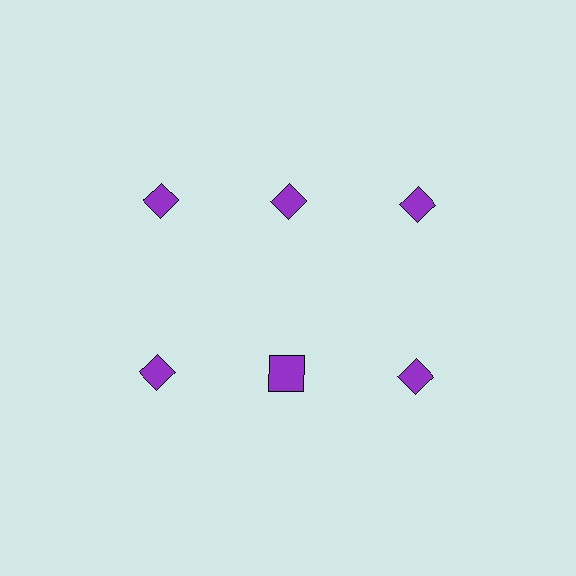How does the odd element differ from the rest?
It has a different shape: square instead of diamond.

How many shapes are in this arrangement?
There are 6 shapes arranged in a grid pattern.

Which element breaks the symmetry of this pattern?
The purple square in the second row, second from left column breaks the symmetry. All other shapes are purple diamonds.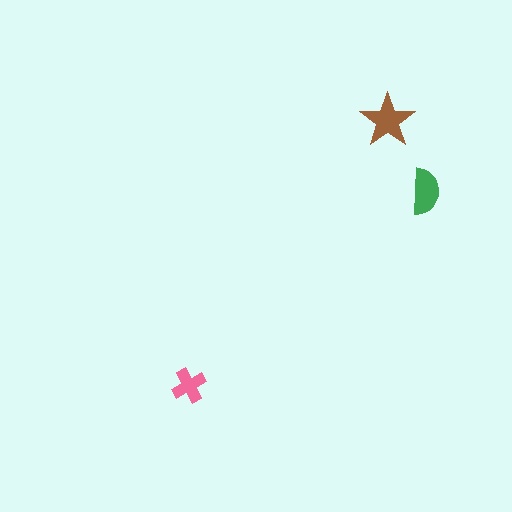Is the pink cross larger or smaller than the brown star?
Smaller.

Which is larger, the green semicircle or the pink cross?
The green semicircle.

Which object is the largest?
The brown star.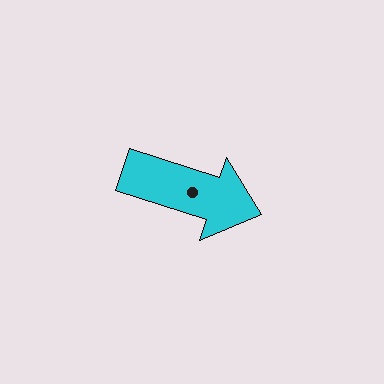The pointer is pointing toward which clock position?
Roughly 4 o'clock.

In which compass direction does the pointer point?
East.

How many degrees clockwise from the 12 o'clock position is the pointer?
Approximately 108 degrees.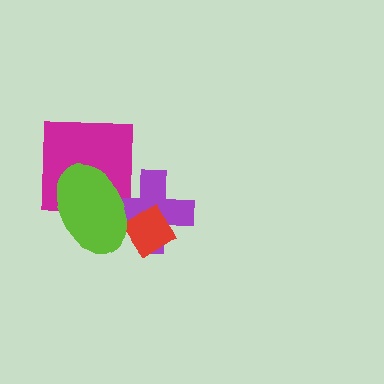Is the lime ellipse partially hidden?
No, no other shape covers it.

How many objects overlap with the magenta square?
1 object overlaps with the magenta square.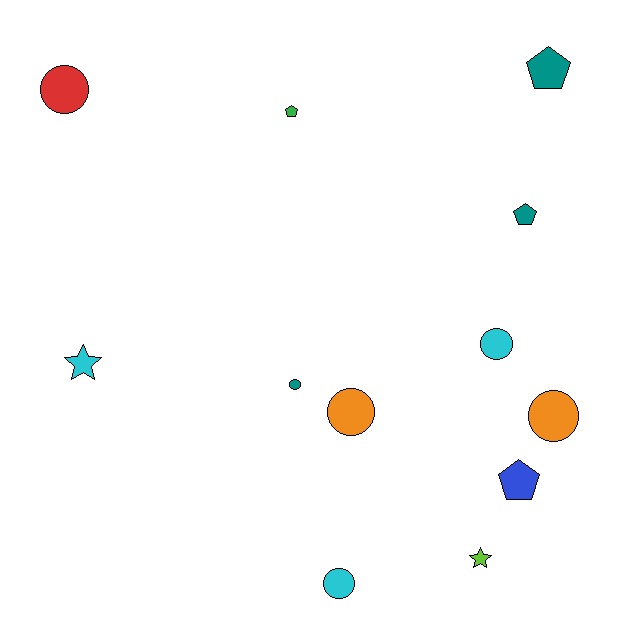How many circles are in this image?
There are 6 circles.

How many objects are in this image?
There are 12 objects.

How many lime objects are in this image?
There is 1 lime object.